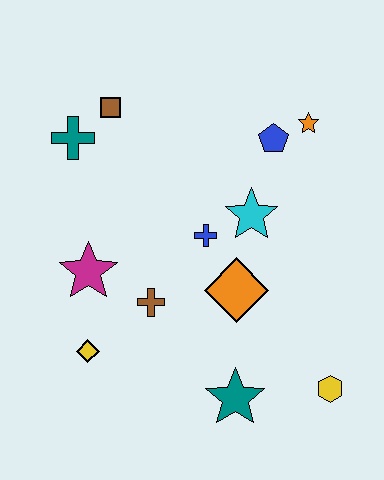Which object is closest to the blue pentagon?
The orange star is closest to the blue pentagon.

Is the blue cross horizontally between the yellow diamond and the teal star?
Yes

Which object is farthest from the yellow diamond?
The orange star is farthest from the yellow diamond.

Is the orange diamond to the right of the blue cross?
Yes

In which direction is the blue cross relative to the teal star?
The blue cross is above the teal star.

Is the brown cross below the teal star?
No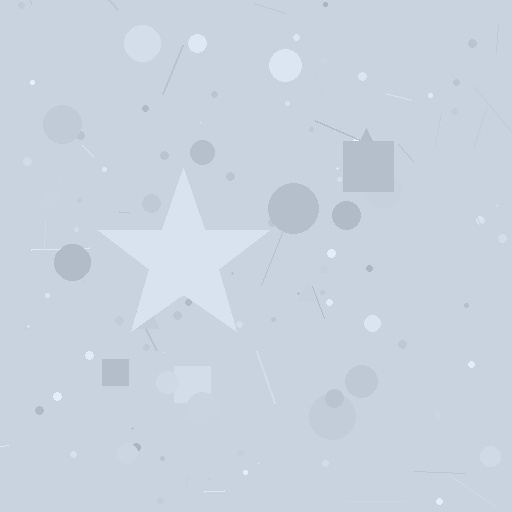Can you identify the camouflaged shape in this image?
The camouflaged shape is a star.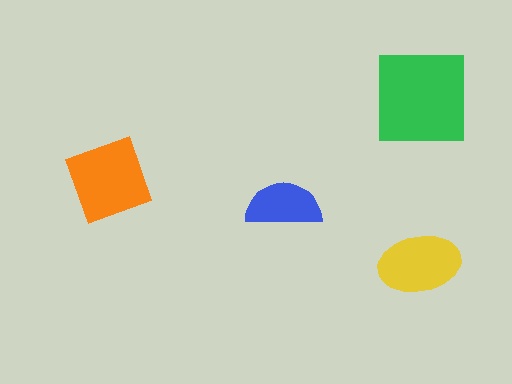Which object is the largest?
The green square.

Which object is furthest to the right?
The green square is rightmost.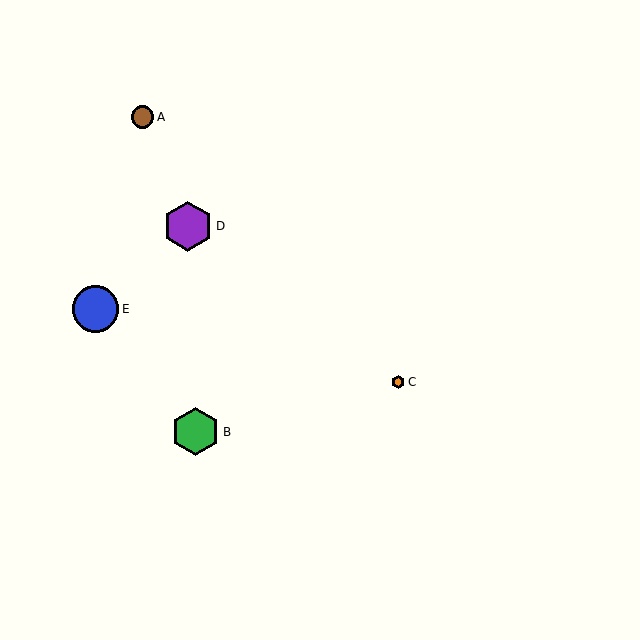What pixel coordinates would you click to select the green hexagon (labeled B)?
Click at (195, 432) to select the green hexagon B.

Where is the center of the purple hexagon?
The center of the purple hexagon is at (188, 226).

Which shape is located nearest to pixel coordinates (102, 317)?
The blue circle (labeled E) at (95, 309) is nearest to that location.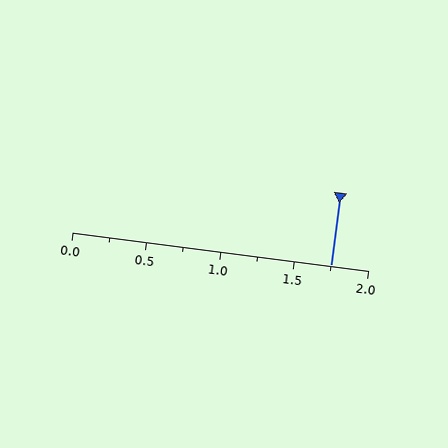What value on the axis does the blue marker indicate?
The marker indicates approximately 1.75.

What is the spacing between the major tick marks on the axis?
The major ticks are spaced 0.5 apart.